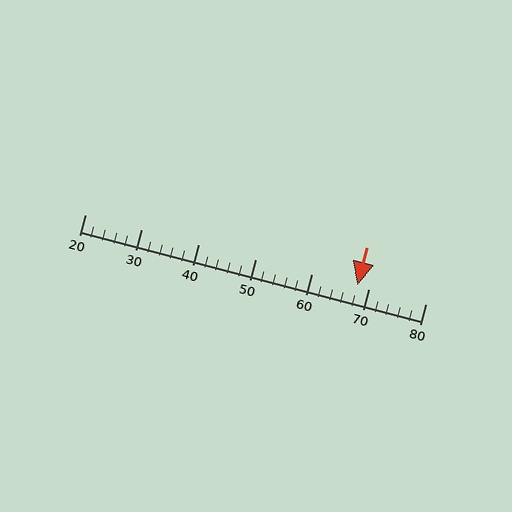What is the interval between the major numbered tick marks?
The major tick marks are spaced 10 units apart.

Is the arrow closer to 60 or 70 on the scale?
The arrow is closer to 70.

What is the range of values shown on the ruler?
The ruler shows values from 20 to 80.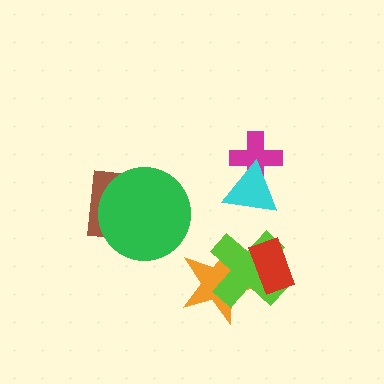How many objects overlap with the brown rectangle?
1 object overlaps with the brown rectangle.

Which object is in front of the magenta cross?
The cyan triangle is in front of the magenta cross.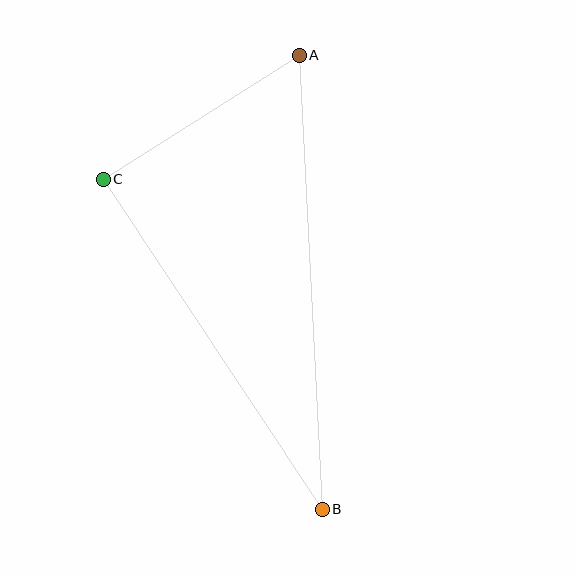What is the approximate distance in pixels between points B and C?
The distance between B and C is approximately 396 pixels.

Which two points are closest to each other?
Points A and C are closest to each other.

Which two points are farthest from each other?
Points A and B are farthest from each other.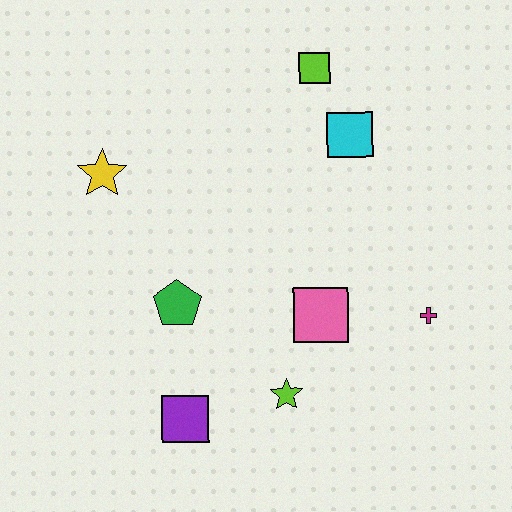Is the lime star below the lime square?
Yes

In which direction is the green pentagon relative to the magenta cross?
The green pentagon is to the left of the magenta cross.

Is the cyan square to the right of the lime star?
Yes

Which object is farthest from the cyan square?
The purple square is farthest from the cyan square.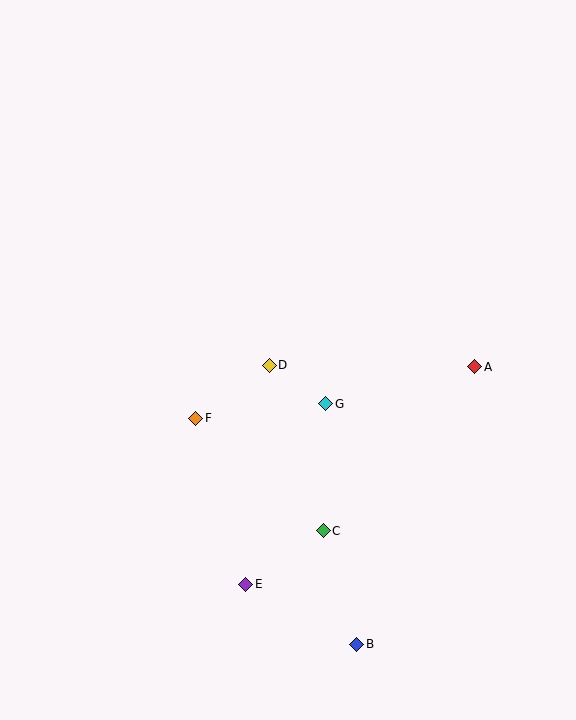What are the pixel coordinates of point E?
Point E is at (246, 584).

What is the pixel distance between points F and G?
The distance between F and G is 131 pixels.